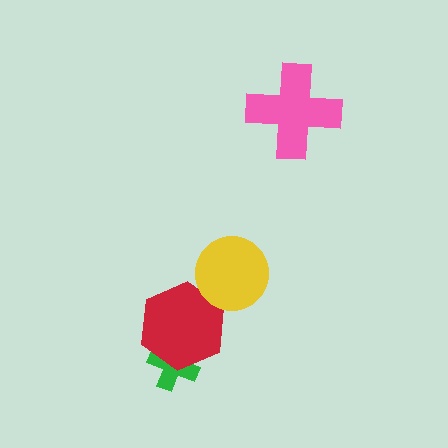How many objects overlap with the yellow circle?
1 object overlaps with the yellow circle.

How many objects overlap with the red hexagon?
2 objects overlap with the red hexagon.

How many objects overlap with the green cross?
1 object overlaps with the green cross.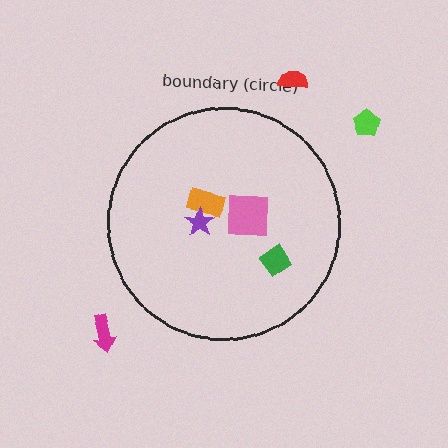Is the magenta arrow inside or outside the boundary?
Outside.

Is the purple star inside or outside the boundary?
Inside.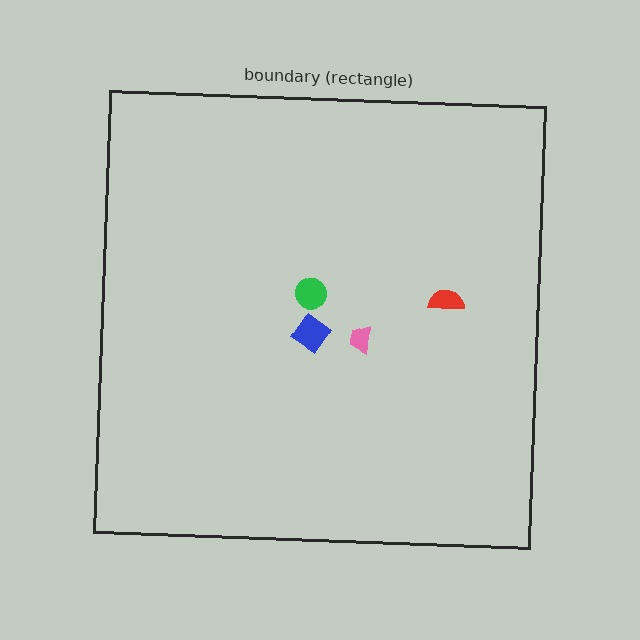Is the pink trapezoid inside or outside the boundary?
Inside.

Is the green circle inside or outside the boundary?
Inside.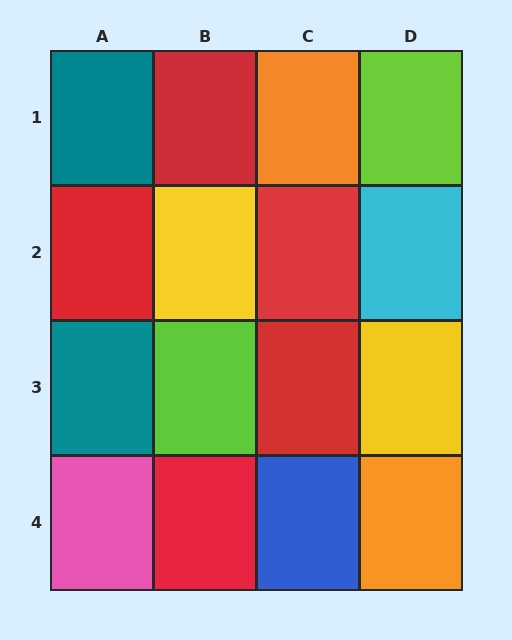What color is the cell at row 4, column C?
Blue.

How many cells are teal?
2 cells are teal.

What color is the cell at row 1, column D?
Lime.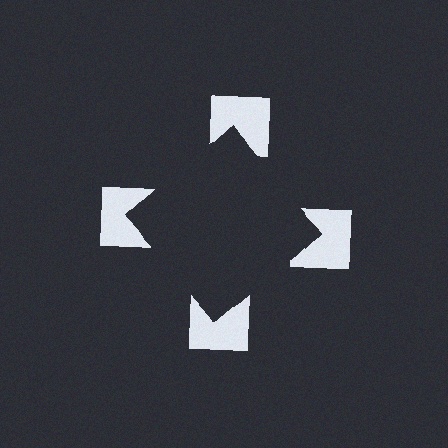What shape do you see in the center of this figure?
An illusory square — its edges are inferred from the aligned wedge cuts in the notched squares, not physically drawn.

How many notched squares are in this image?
There are 4 — one at each vertex of the illusory square.